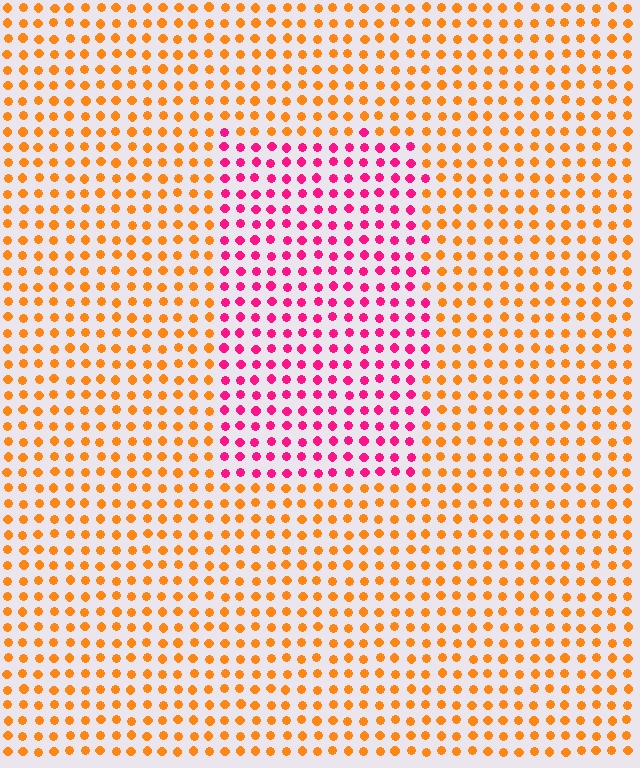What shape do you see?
I see a rectangle.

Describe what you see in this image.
The image is filled with small orange elements in a uniform arrangement. A rectangle-shaped region is visible where the elements are tinted to a slightly different hue, forming a subtle color boundary.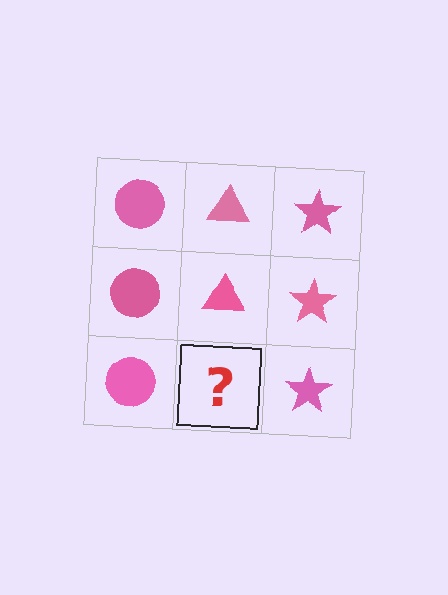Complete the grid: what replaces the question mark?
The question mark should be replaced with a pink triangle.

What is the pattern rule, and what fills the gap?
The rule is that each column has a consistent shape. The gap should be filled with a pink triangle.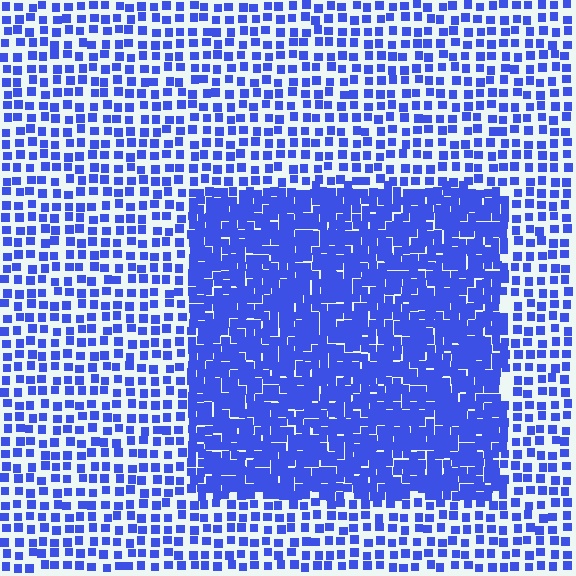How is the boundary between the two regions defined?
The boundary is defined by a change in element density (approximately 2.3x ratio). All elements are the same color, size, and shape.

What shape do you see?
I see a rectangle.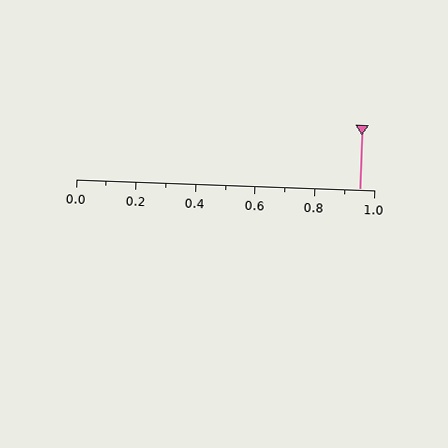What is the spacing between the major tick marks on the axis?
The major ticks are spaced 0.2 apart.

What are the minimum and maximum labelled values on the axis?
The axis runs from 0.0 to 1.0.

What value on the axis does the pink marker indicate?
The marker indicates approximately 0.95.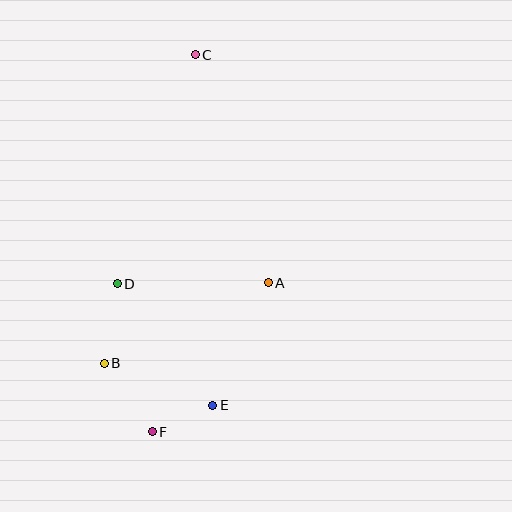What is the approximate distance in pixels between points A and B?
The distance between A and B is approximately 182 pixels.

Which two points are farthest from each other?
Points C and F are farthest from each other.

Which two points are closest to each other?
Points E and F are closest to each other.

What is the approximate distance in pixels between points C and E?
The distance between C and E is approximately 351 pixels.